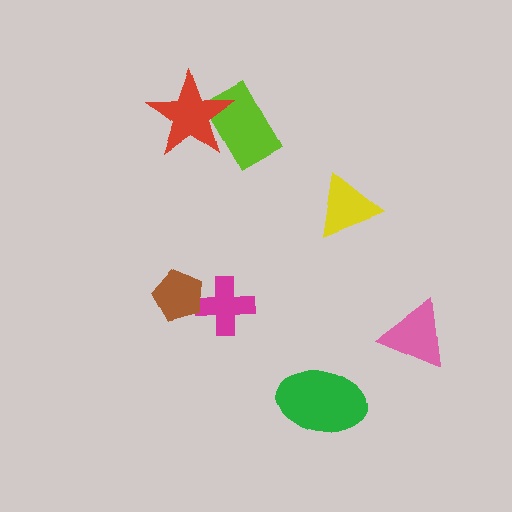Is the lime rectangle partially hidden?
Yes, it is partially covered by another shape.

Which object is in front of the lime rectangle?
The red star is in front of the lime rectangle.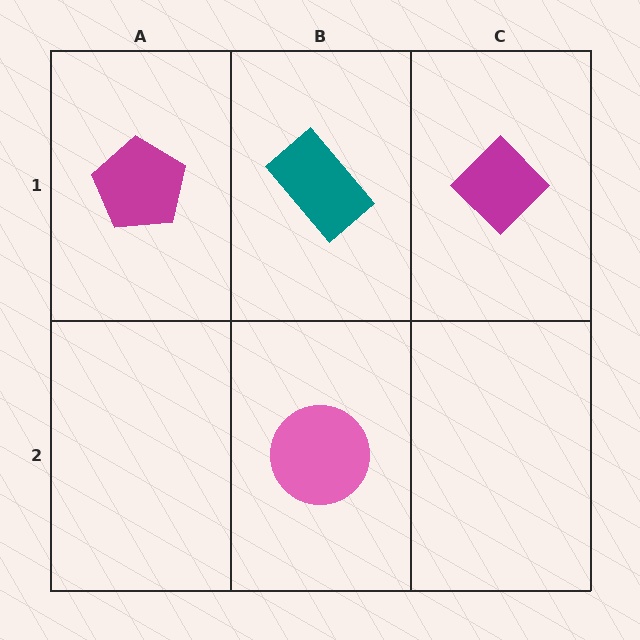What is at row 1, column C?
A magenta diamond.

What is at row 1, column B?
A teal rectangle.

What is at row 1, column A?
A magenta pentagon.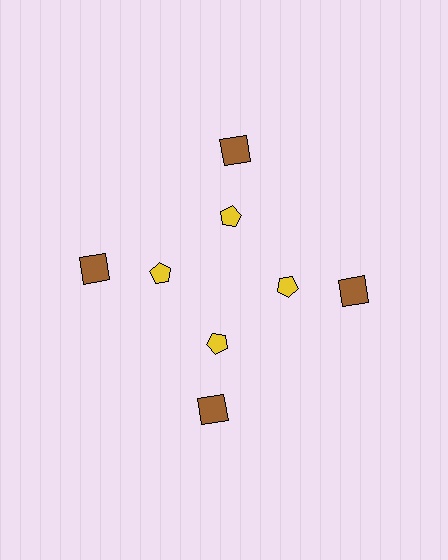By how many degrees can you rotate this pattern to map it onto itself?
The pattern maps onto itself every 90 degrees of rotation.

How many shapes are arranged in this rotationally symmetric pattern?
There are 8 shapes, arranged in 4 groups of 2.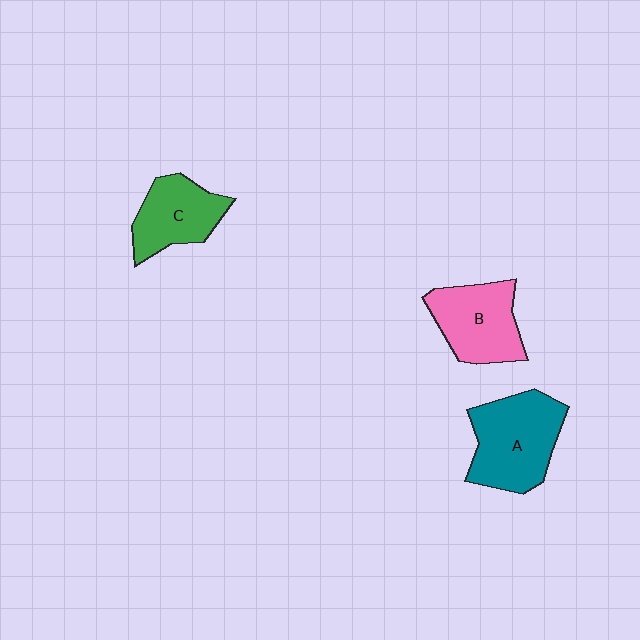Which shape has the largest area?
Shape A (teal).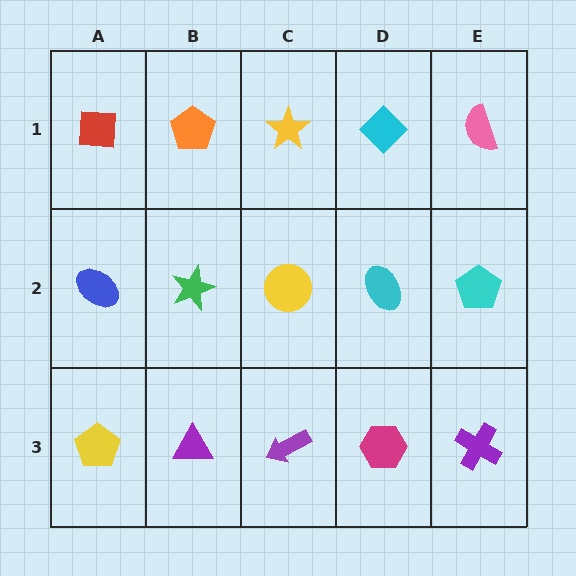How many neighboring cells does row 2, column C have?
4.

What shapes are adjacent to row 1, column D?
A cyan ellipse (row 2, column D), a yellow star (row 1, column C), a pink semicircle (row 1, column E).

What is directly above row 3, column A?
A blue ellipse.